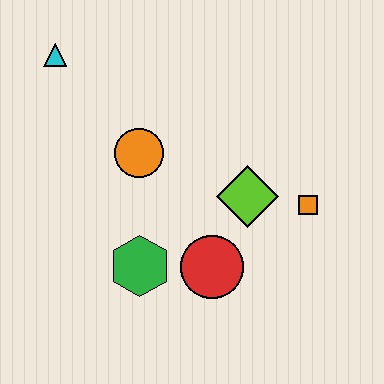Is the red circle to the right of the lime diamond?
No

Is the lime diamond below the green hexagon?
No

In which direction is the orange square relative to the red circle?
The orange square is to the right of the red circle.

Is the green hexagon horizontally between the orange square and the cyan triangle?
Yes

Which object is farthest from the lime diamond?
The cyan triangle is farthest from the lime diamond.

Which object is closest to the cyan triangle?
The orange circle is closest to the cyan triangle.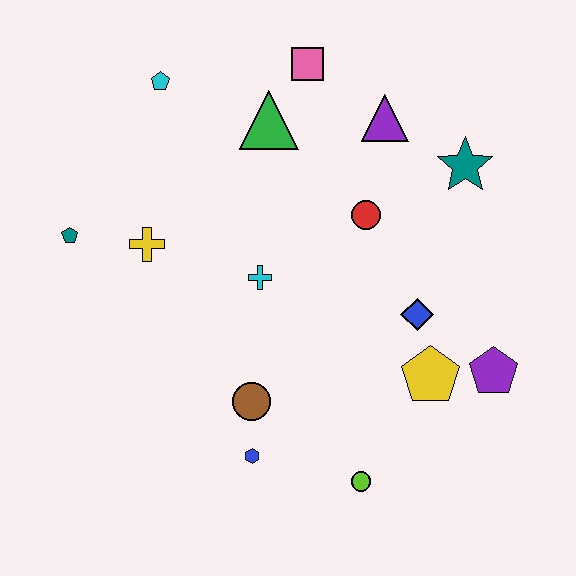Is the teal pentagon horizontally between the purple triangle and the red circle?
No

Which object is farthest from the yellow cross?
The purple pentagon is farthest from the yellow cross.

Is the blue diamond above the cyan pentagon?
No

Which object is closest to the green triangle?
The pink square is closest to the green triangle.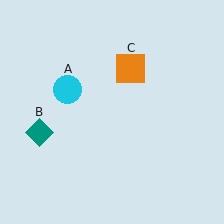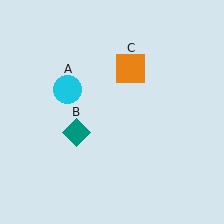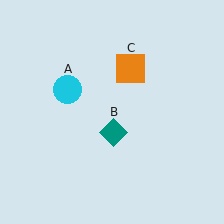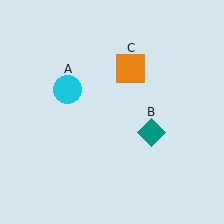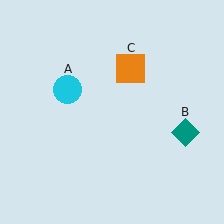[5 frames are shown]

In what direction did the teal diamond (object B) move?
The teal diamond (object B) moved right.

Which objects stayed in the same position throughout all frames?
Cyan circle (object A) and orange square (object C) remained stationary.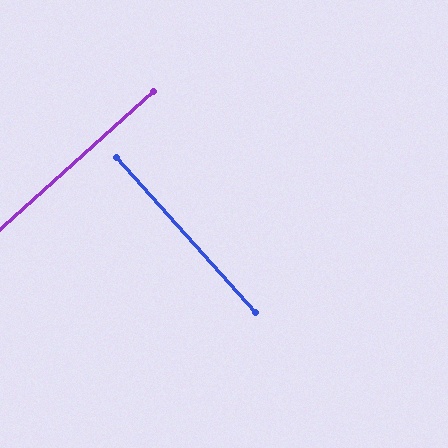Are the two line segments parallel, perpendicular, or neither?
Perpendicular — they meet at approximately 90°.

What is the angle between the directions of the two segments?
Approximately 90 degrees.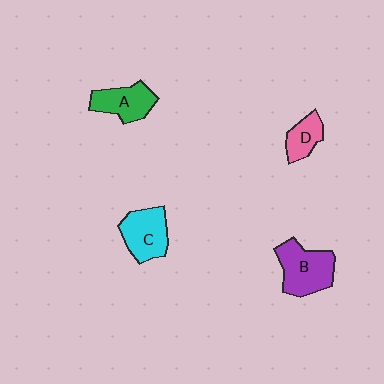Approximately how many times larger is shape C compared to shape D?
Approximately 1.6 times.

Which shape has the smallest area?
Shape D (pink).